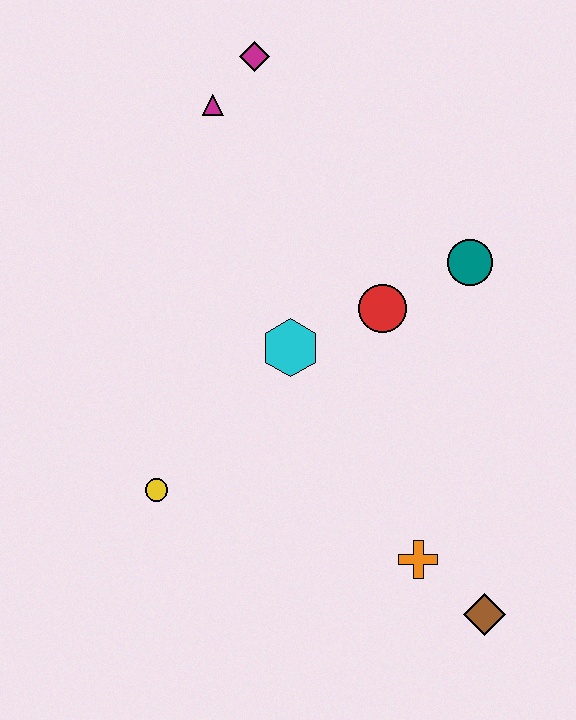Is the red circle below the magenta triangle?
Yes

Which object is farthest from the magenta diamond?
The brown diamond is farthest from the magenta diamond.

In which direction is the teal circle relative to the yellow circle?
The teal circle is to the right of the yellow circle.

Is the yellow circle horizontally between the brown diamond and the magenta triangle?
No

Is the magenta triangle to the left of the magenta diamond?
Yes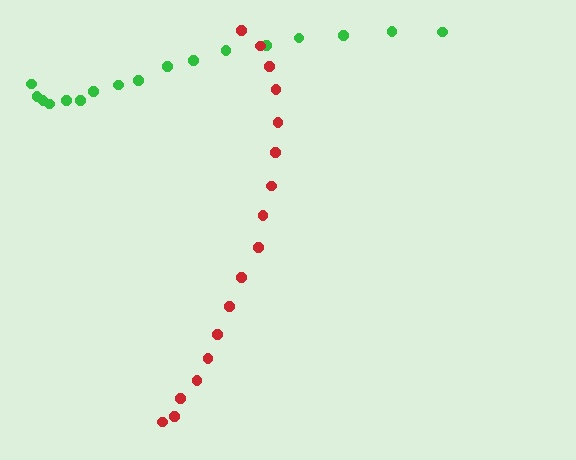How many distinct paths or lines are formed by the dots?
There are 2 distinct paths.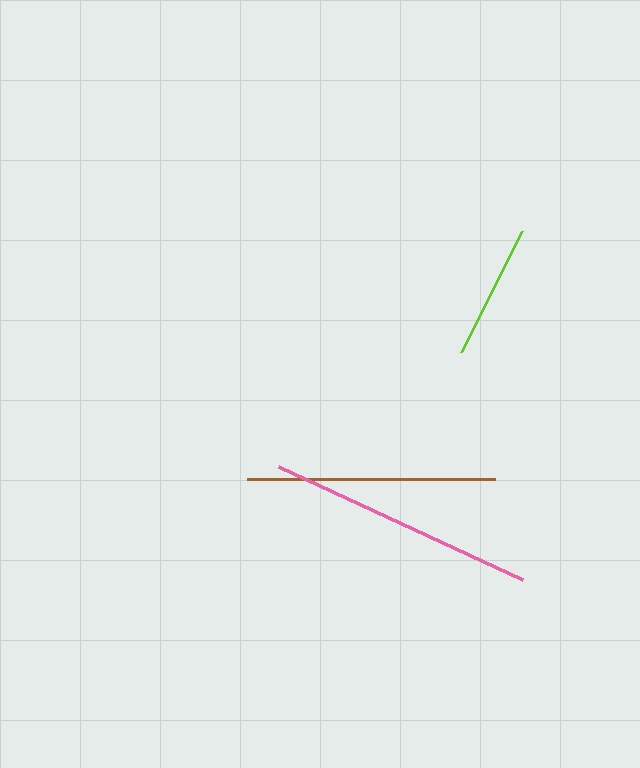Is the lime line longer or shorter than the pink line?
The pink line is longer than the lime line.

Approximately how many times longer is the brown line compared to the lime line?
The brown line is approximately 1.8 times the length of the lime line.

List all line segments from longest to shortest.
From longest to shortest: pink, brown, lime.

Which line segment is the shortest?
The lime line is the shortest at approximately 135 pixels.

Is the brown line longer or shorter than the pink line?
The pink line is longer than the brown line.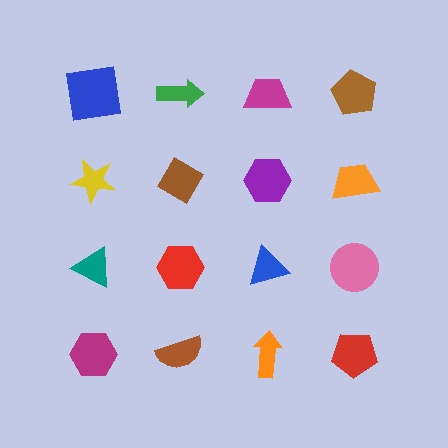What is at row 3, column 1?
A teal triangle.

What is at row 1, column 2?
A green arrow.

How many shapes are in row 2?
4 shapes.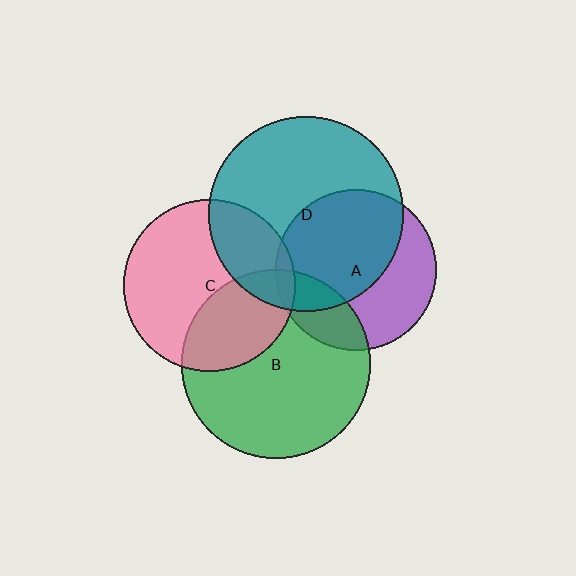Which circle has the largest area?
Circle D (teal).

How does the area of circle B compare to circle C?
Approximately 1.2 times.